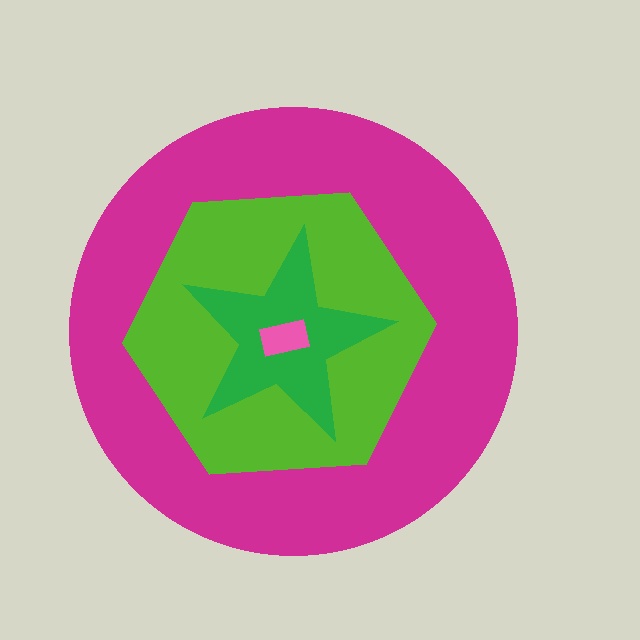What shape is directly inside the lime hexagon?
The green star.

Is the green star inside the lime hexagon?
Yes.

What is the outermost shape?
The magenta circle.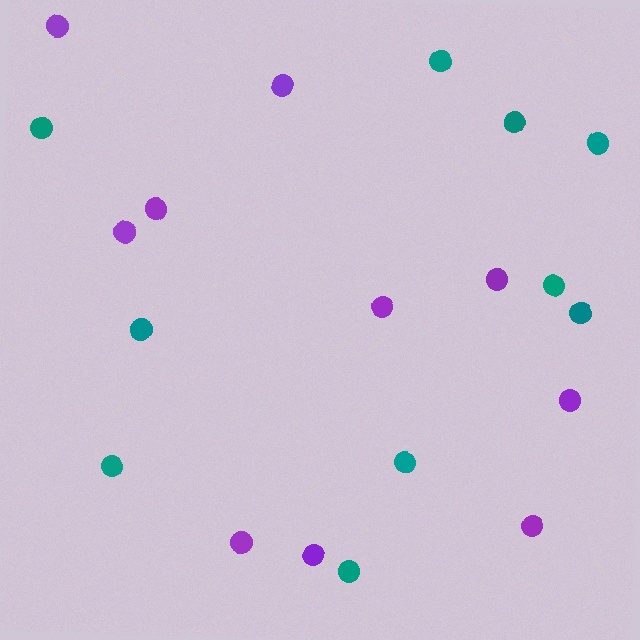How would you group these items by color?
There are 2 groups: one group of teal circles (10) and one group of purple circles (10).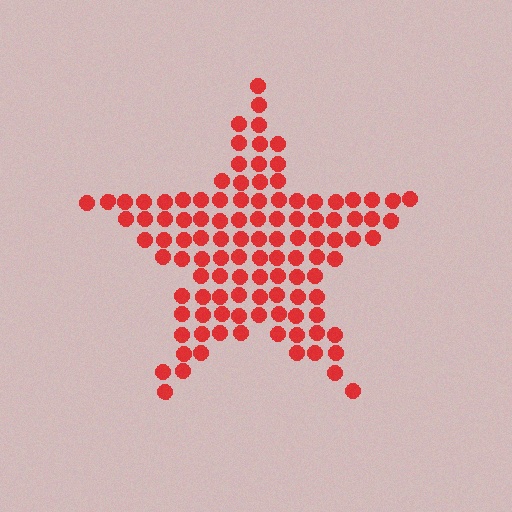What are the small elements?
The small elements are circles.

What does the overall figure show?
The overall figure shows a star.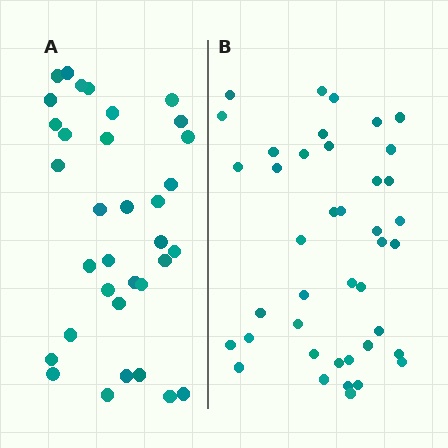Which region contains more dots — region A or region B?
Region B (the right region) has more dots.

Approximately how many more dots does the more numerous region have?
Region B has roughly 8 or so more dots than region A.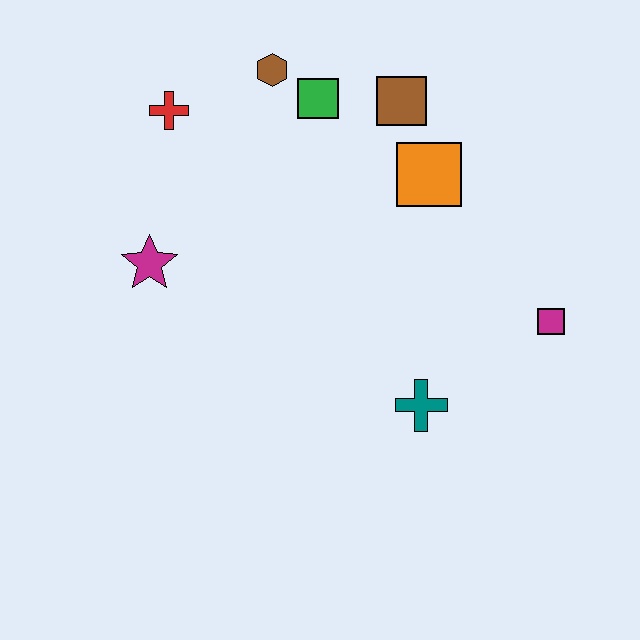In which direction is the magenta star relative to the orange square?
The magenta star is to the left of the orange square.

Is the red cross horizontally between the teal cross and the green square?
No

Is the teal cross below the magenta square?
Yes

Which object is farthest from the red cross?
The magenta square is farthest from the red cross.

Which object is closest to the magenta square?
The teal cross is closest to the magenta square.